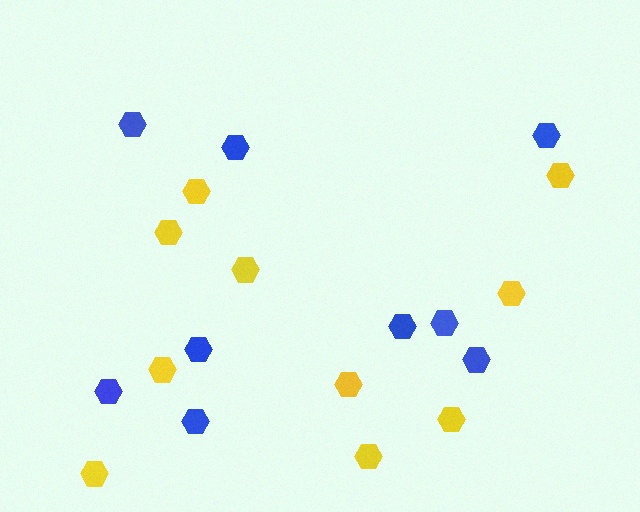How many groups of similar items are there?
There are 2 groups: one group of yellow hexagons (10) and one group of blue hexagons (9).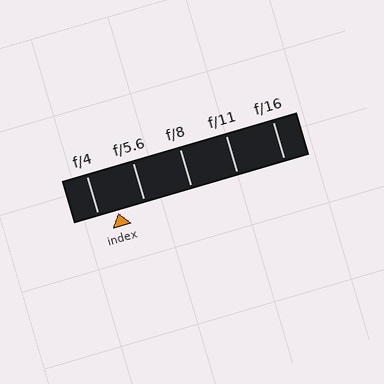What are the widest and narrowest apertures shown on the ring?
The widest aperture shown is f/4 and the narrowest is f/16.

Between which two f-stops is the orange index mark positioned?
The index mark is between f/4 and f/5.6.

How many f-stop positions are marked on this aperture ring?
There are 5 f-stop positions marked.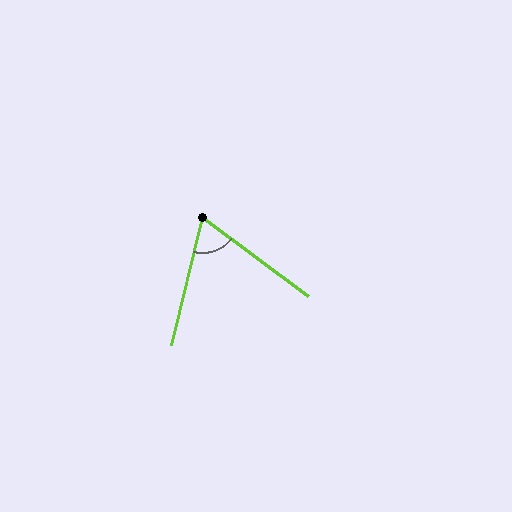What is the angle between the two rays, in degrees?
Approximately 67 degrees.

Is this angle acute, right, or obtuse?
It is acute.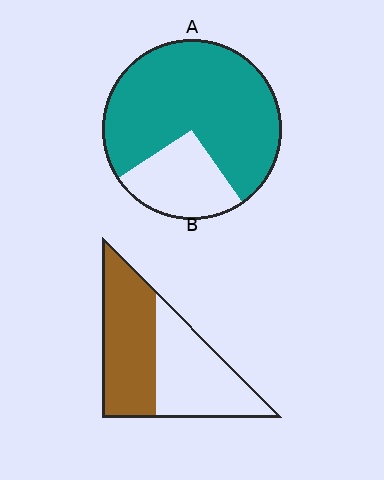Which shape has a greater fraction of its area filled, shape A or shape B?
Shape A.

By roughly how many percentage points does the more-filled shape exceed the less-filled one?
By roughly 25 percentage points (A over B).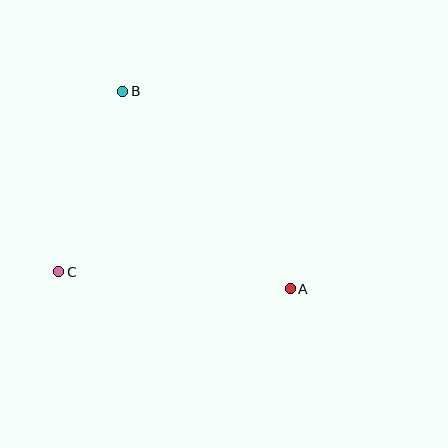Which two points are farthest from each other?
Points A and B are farthest from each other.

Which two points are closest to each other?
Points B and C are closest to each other.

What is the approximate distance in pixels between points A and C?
The distance between A and C is approximately 232 pixels.